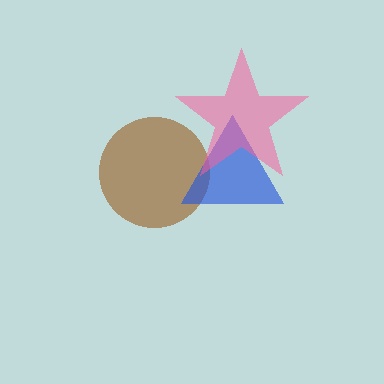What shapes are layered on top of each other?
The layered shapes are: a brown circle, a blue triangle, a pink star.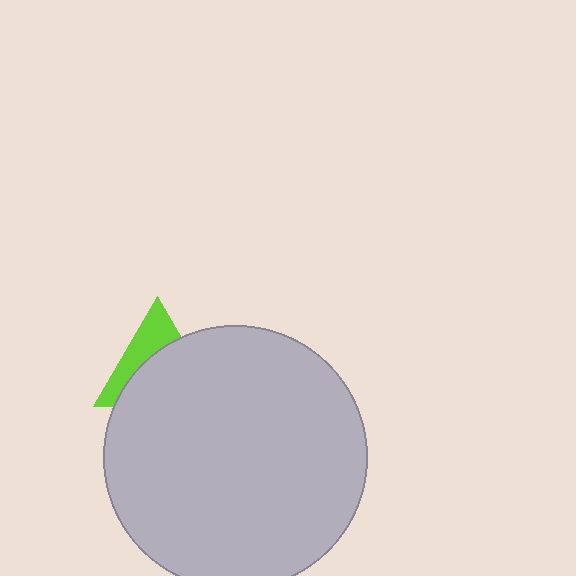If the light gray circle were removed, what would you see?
You would see the complete lime triangle.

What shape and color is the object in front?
The object in front is a light gray circle.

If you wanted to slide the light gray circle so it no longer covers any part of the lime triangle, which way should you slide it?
Slide it down — that is the most direct way to separate the two shapes.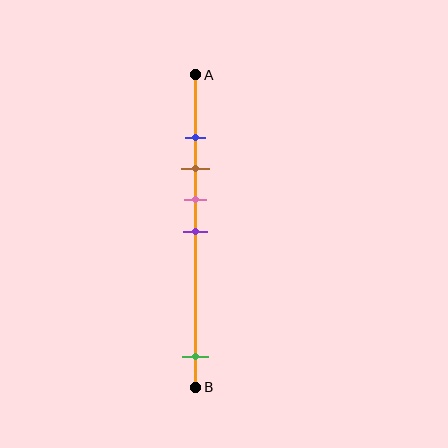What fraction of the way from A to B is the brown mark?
The brown mark is approximately 30% (0.3) of the way from A to B.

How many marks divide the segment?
There are 5 marks dividing the segment.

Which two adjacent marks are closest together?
The blue and brown marks are the closest adjacent pair.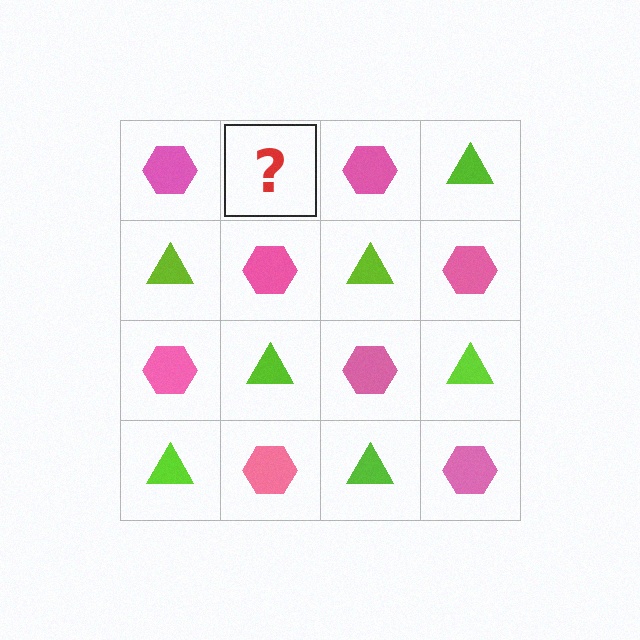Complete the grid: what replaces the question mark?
The question mark should be replaced with a lime triangle.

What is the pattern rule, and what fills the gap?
The rule is that it alternates pink hexagon and lime triangle in a checkerboard pattern. The gap should be filled with a lime triangle.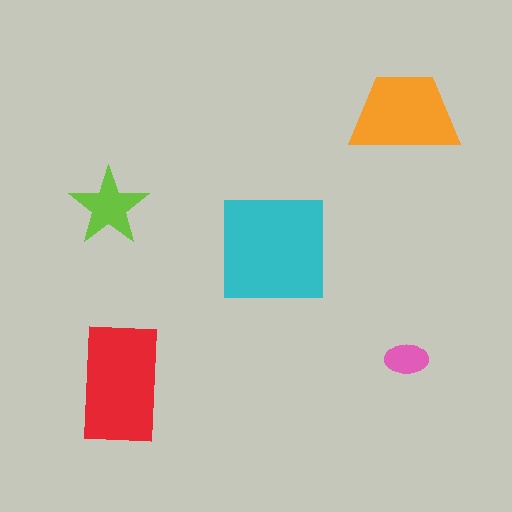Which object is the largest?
The cyan square.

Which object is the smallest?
The pink ellipse.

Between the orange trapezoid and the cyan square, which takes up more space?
The cyan square.